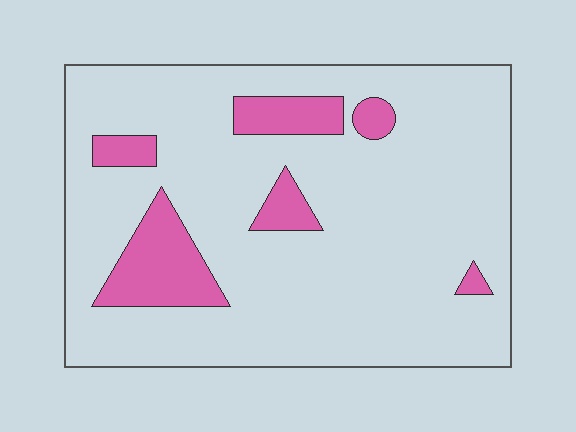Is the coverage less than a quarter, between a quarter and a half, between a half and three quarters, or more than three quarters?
Less than a quarter.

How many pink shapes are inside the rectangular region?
6.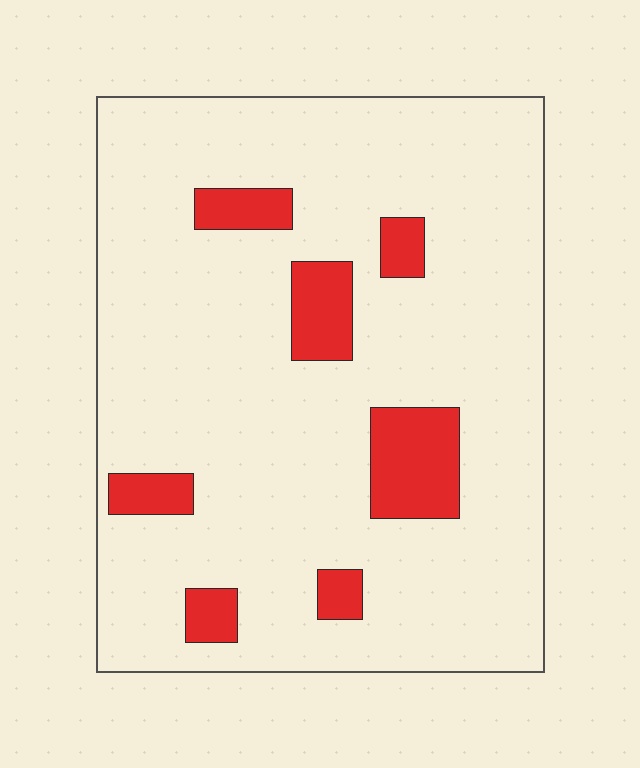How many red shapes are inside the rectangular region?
7.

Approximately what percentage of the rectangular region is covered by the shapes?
Approximately 10%.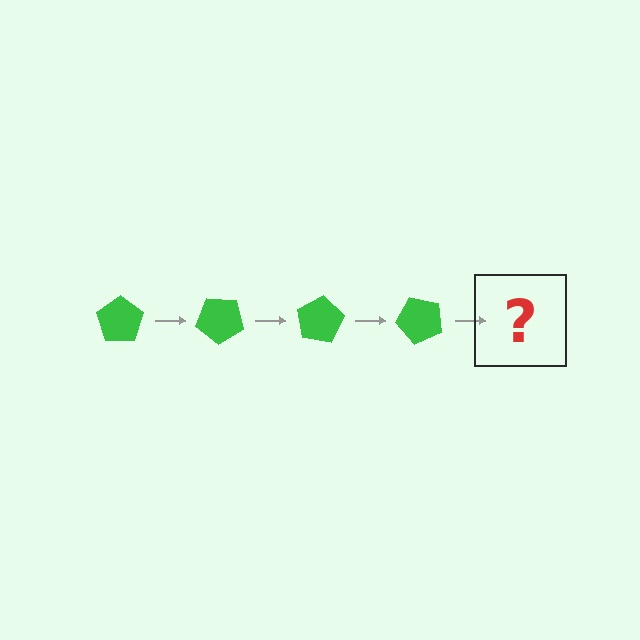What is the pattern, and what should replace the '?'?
The pattern is that the pentagon rotates 40 degrees each step. The '?' should be a green pentagon rotated 160 degrees.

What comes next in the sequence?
The next element should be a green pentagon rotated 160 degrees.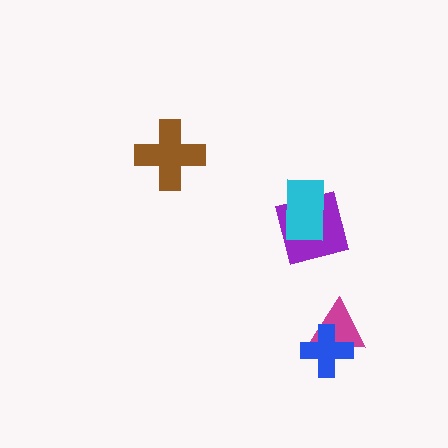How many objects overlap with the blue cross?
1 object overlaps with the blue cross.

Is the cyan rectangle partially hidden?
No, no other shape covers it.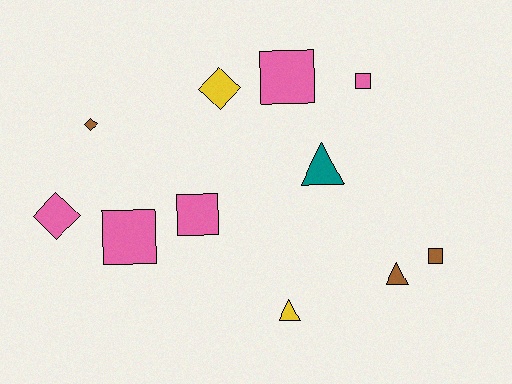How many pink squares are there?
There are 4 pink squares.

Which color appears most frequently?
Pink, with 5 objects.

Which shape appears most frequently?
Square, with 5 objects.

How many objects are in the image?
There are 11 objects.